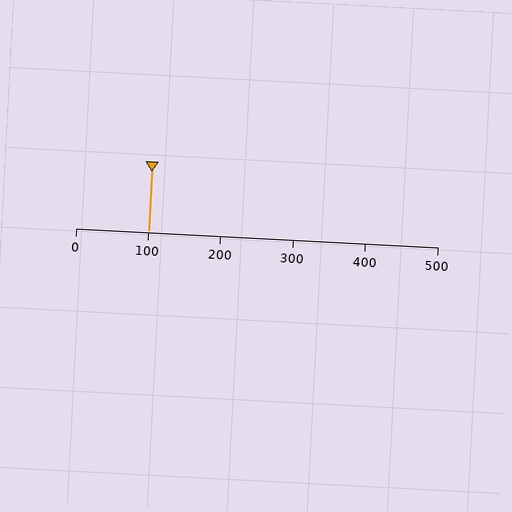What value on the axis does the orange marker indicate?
The marker indicates approximately 100.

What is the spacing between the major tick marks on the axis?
The major ticks are spaced 100 apart.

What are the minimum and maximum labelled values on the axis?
The axis runs from 0 to 500.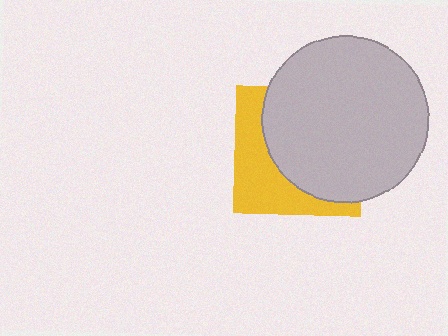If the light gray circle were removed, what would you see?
You would see the complete yellow square.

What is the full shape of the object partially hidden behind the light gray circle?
The partially hidden object is a yellow square.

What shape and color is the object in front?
The object in front is a light gray circle.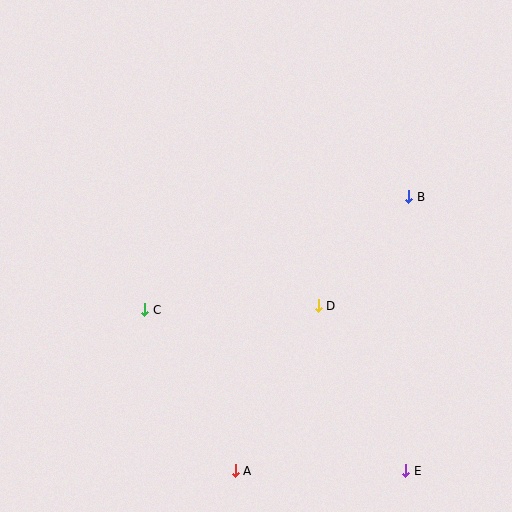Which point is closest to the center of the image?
Point D at (318, 306) is closest to the center.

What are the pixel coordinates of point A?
Point A is at (235, 471).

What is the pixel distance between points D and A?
The distance between D and A is 185 pixels.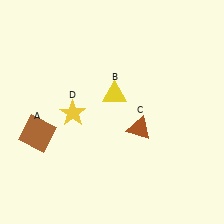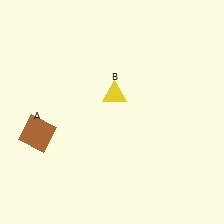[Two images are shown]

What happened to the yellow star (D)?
The yellow star (D) was removed in Image 2. It was in the bottom-left area of Image 1.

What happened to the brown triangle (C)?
The brown triangle (C) was removed in Image 2. It was in the bottom-right area of Image 1.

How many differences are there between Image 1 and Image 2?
There are 2 differences between the two images.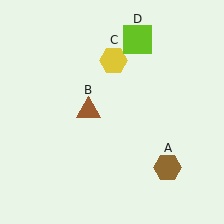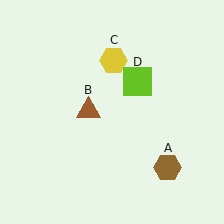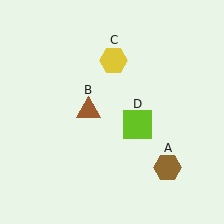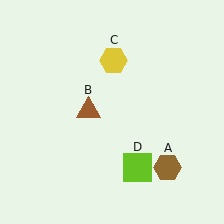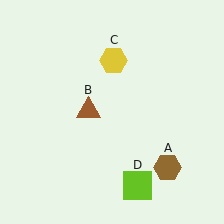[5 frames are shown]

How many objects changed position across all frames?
1 object changed position: lime square (object D).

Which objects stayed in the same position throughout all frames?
Brown hexagon (object A) and brown triangle (object B) and yellow hexagon (object C) remained stationary.